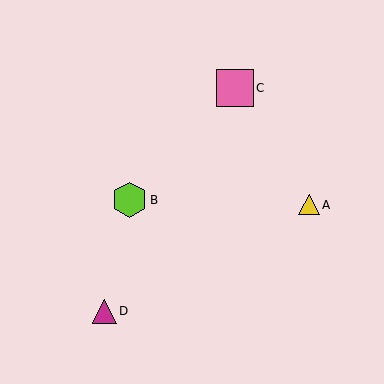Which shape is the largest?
The pink square (labeled C) is the largest.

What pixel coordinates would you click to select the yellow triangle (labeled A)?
Click at (309, 205) to select the yellow triangle A.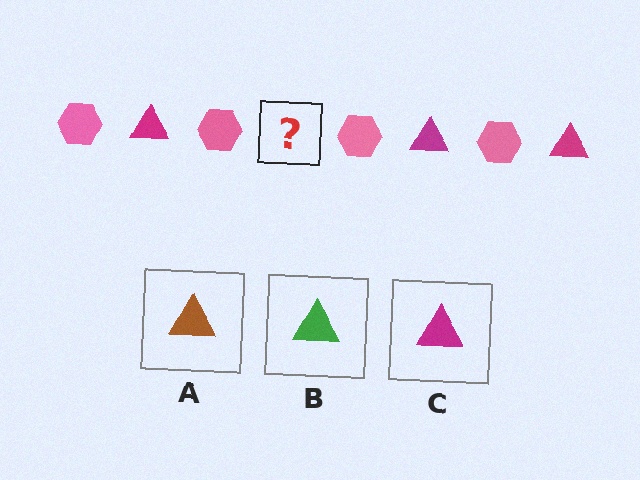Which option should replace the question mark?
Option C.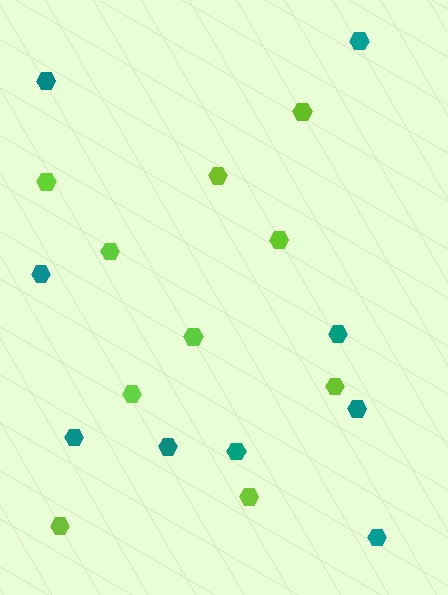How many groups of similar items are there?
There are 2 groups: one group of lime hexagons (10) and one group of teal hexagons (9).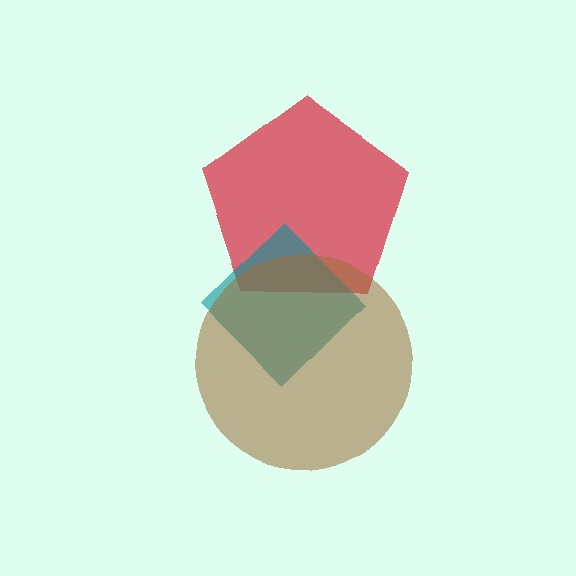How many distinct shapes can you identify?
There are 3 distinct shapes: a red pentagon, a teal diamond, a brown circle.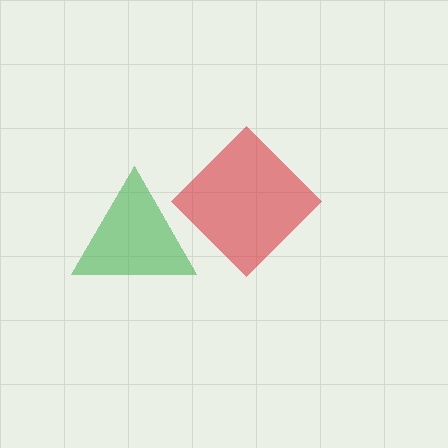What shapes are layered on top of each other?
The layered shapes are: a green triangle, a red diamond.